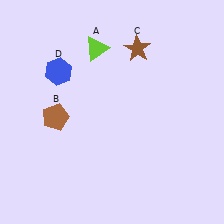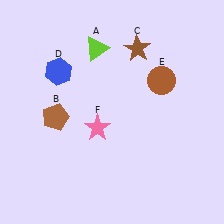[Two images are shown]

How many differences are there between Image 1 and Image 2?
There are 2 differences between the two images.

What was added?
A brown circle (E), a pink star (F) were added in Image 2.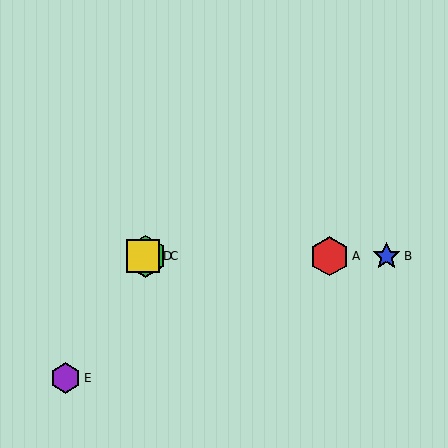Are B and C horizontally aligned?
Yes, both are at y≈256.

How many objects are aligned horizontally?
4 objects (A, B, C, D) are aligned horizontally.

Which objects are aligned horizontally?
Objects A, B, C, D are aligned horizontally.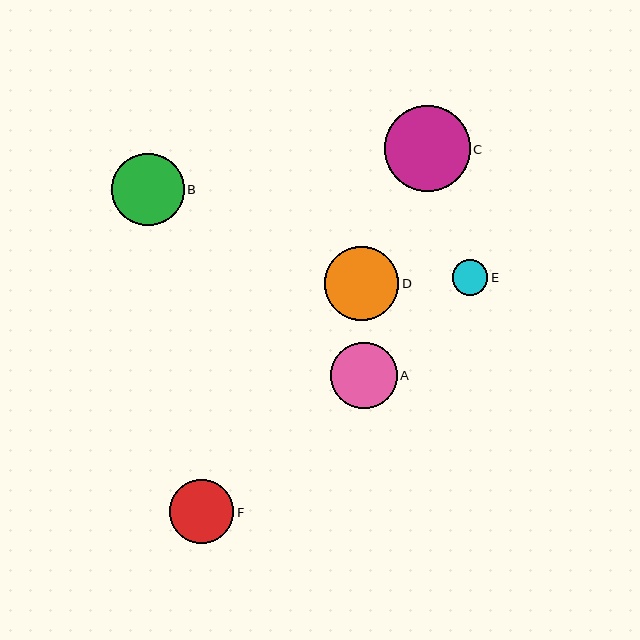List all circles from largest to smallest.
From largest to smallest: C, D, B, A, F, E.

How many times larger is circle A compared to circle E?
Circle A is approximately 1.9 times the size of circle E.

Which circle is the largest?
Circle C is the largest with a size of approximately 86 pixels.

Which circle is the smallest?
Circle E is the smallest with a size of approximately 36 pixels.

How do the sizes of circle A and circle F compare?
Circle A and circle F are approximately the same size.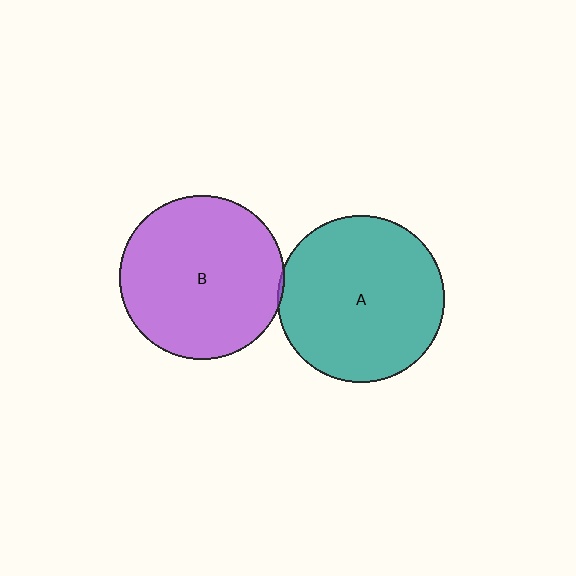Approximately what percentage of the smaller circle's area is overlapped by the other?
Approximately 5%.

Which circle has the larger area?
Circle A (teal).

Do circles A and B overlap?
Yes.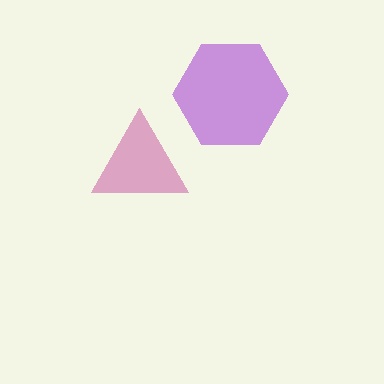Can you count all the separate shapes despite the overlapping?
Yes, there are 2 separate shapes.